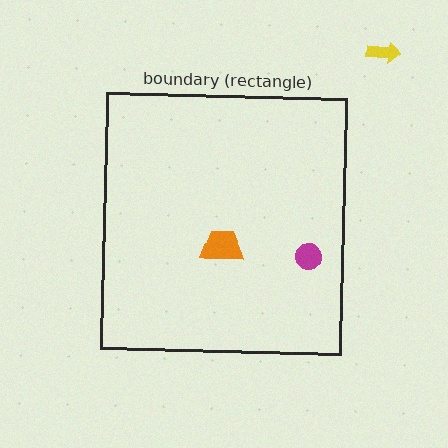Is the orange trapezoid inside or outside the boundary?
Inside.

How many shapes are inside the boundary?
2 inside, 1 outside.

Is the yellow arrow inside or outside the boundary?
Outside.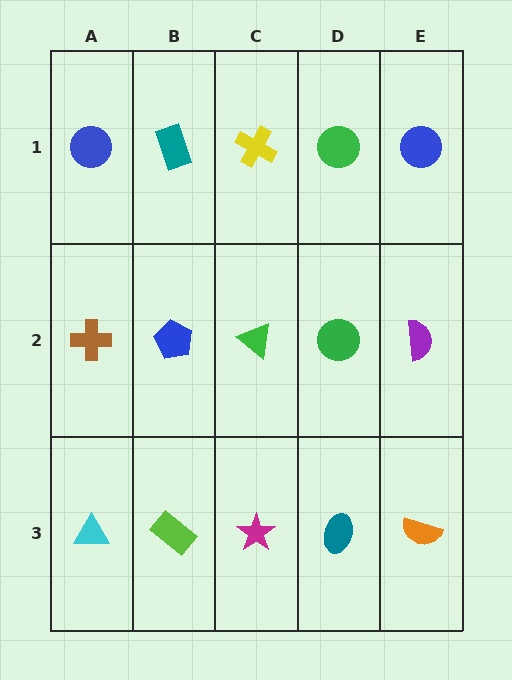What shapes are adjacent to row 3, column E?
A purple semicircle (row 2, column E), a teal ellipse (row 3, column D).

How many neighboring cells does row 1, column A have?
2.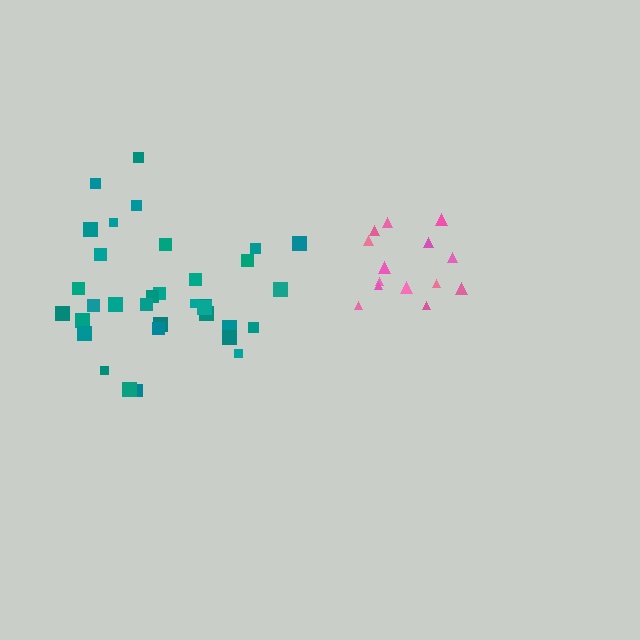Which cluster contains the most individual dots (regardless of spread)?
Teal (34).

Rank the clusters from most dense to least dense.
pink, teal.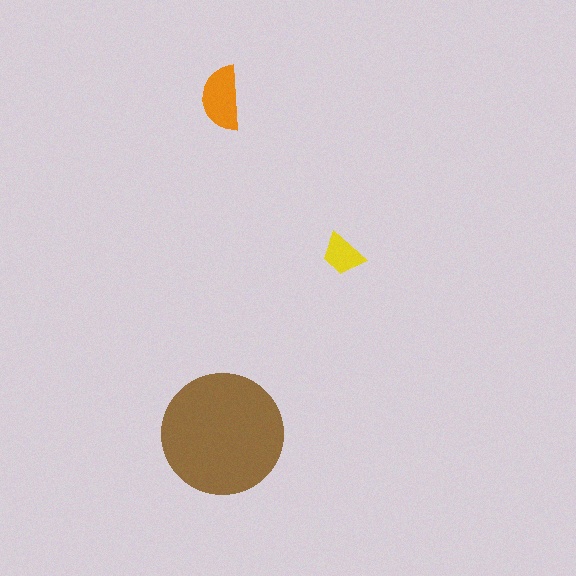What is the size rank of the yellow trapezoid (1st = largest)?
3rd.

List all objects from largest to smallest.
The brown circle, the orange semicircle, the yellow trapezoid.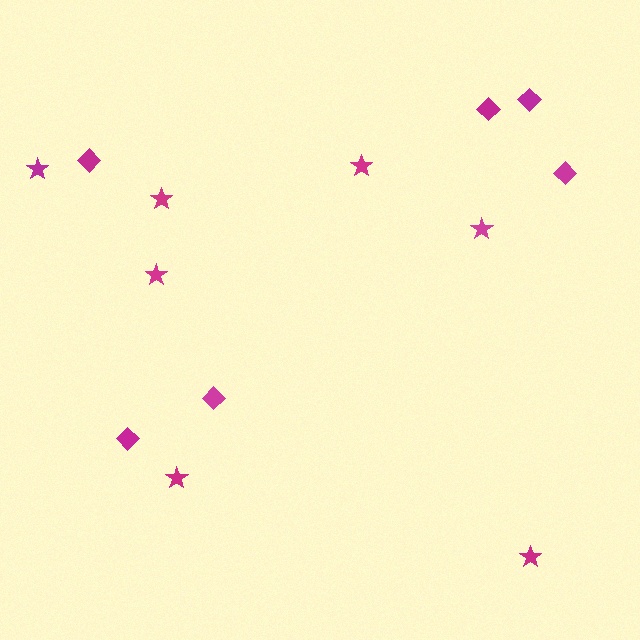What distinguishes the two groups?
There are 2 groups: one group of diamonds (6) and one group of stars (7).